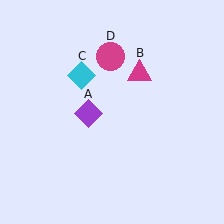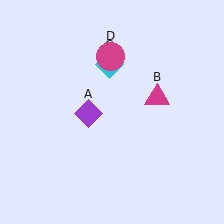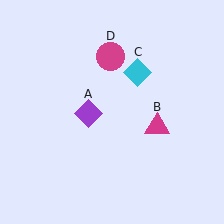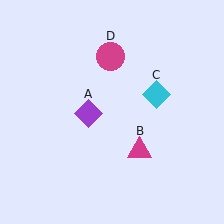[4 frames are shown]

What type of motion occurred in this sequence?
The magenta triangle (object B), cyan diamond (object C) rotated clockwise around the center of the scene.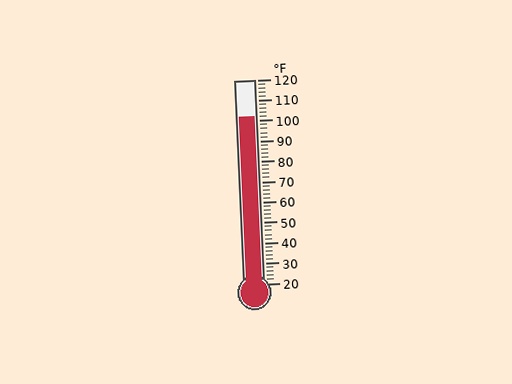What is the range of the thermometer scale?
The thermometer scale ranges from 20°F to 120°F.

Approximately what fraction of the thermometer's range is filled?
The thermometer is filled to approximately 80% of its range.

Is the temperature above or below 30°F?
The temperature is above 30°F.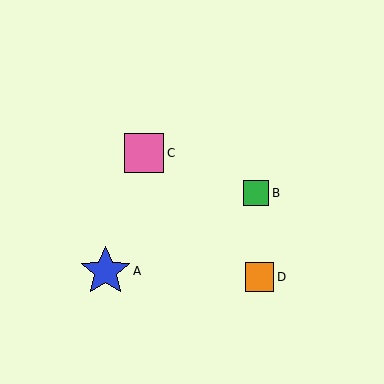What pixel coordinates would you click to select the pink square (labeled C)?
Click at (144, 153) to select the pink square C.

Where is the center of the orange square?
The center of the orange square is at (260, 277).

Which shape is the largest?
The blue star (labeled A) is the largest.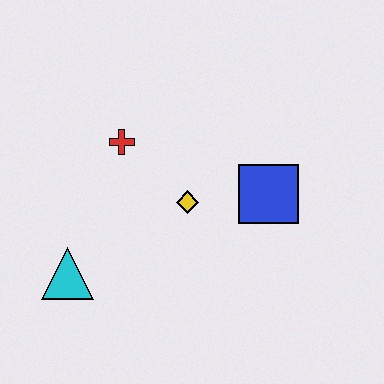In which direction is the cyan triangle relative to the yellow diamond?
The cyan triangle is to the left of the yellow diamond.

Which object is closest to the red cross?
The yellow diamond is closest to the red cross.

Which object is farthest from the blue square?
The cyan triangle is farthest from the blue square.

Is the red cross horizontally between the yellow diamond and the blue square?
No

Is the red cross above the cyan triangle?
Yes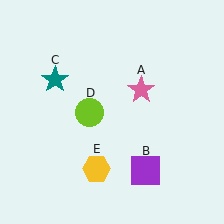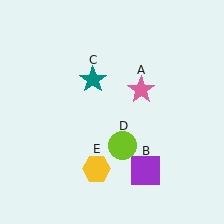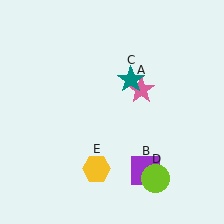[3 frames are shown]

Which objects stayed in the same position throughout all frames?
Pink star (object A) and purple square (object B) and yellow hexagon (object E) remained stationary.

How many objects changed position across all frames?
2 objects changed position: teal star (object C), lime circle (object D).